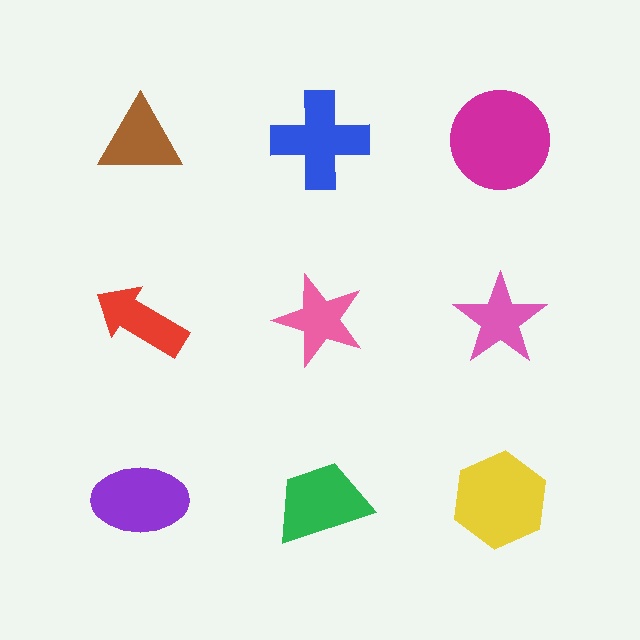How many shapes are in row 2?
3 shapes.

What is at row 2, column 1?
A red arrow.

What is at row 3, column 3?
A yellow hexagon.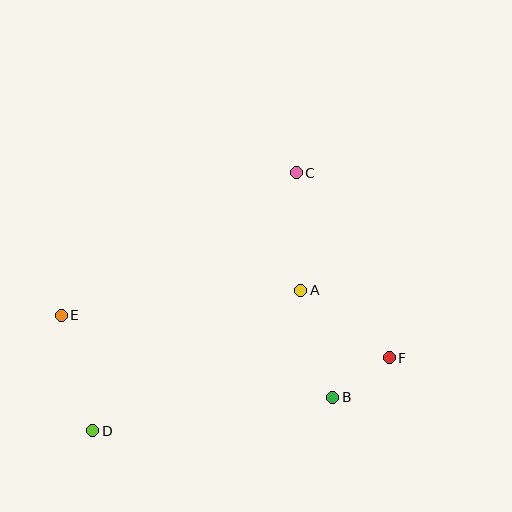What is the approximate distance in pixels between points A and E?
The distance between A and E is approximately 241 pixels.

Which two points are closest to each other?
Points B and F are closest to each other.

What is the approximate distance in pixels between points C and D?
The distance between C and D is approximately 329 pixels.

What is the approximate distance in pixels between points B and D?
The distance between B and D is approximately 242 pixels.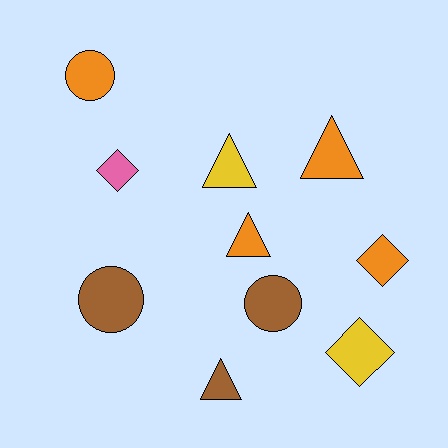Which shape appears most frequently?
Triangle, with 4 objects.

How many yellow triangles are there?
There is 1 yellow triangle.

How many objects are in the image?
There are 10 objects.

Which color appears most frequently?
Orange, with 4 objects.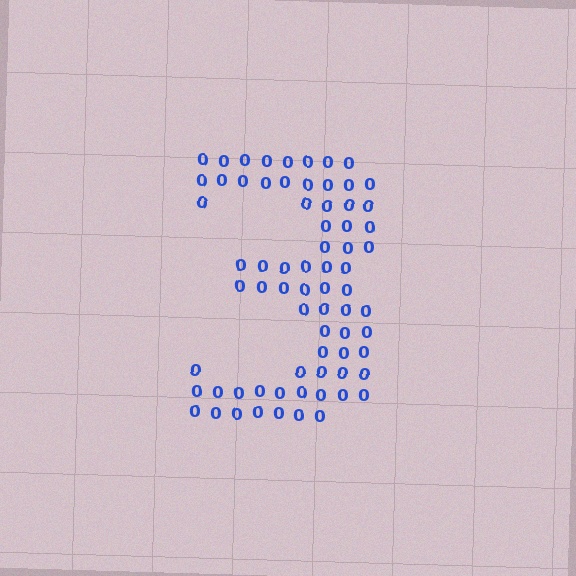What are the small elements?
The small elements are digit 0's.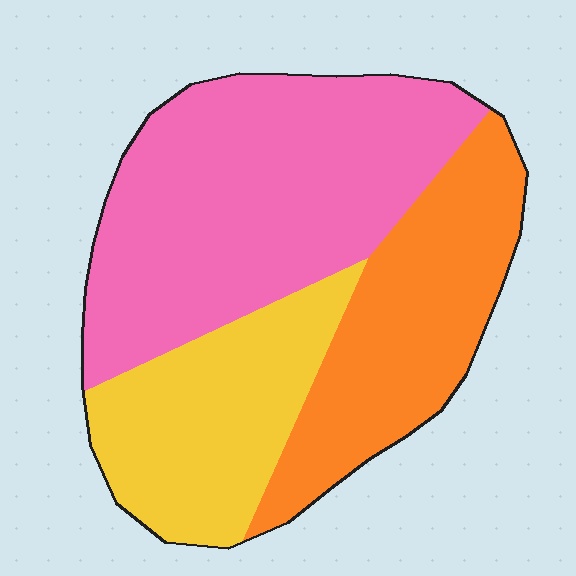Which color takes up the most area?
Pink, at roughly 45%.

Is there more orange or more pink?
Pink.